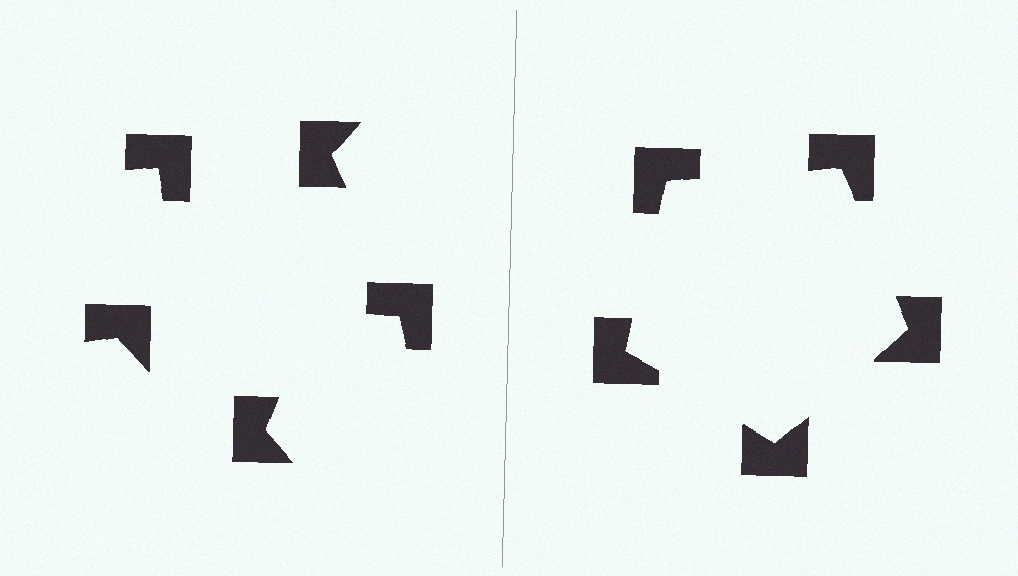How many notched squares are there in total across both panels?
10 — 5 on each side.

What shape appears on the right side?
An illusory pentagon.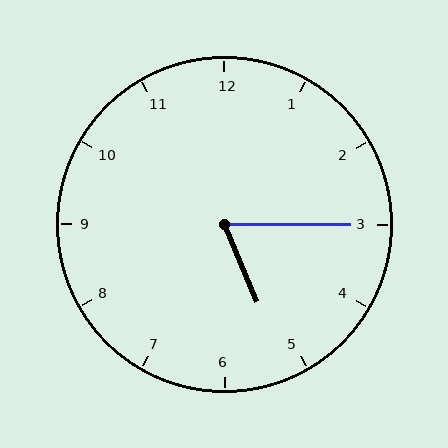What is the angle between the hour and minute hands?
Approximately 68 degrees.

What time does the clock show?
5:15.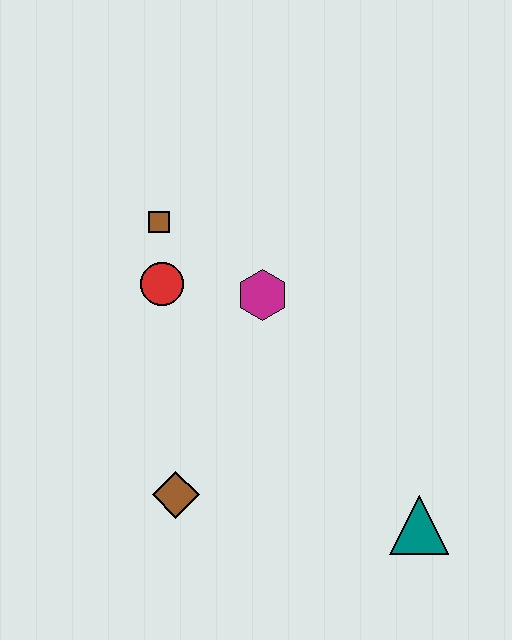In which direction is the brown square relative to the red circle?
The brown square is above the red circle.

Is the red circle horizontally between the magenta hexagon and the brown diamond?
No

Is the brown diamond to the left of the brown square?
No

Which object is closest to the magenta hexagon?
The red circle is closest to the magenta hexagon.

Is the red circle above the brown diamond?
Yes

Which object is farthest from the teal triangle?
The brown square is farthest from the teal triangle.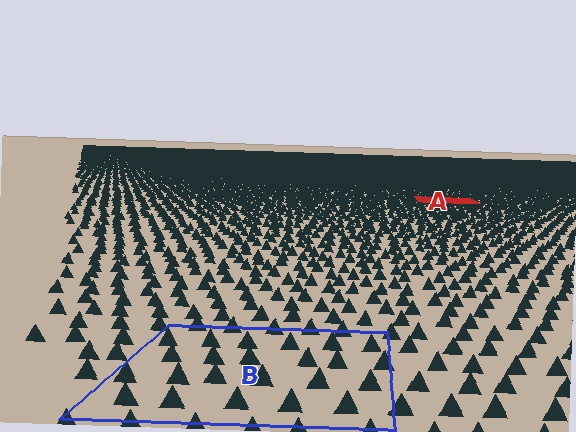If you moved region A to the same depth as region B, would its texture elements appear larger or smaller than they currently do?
They would appear larger. At a closer depth, the same texture elements are projected at a bigger on-screen size.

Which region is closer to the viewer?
Region B is closer. The texture elements there are larger and more spread out.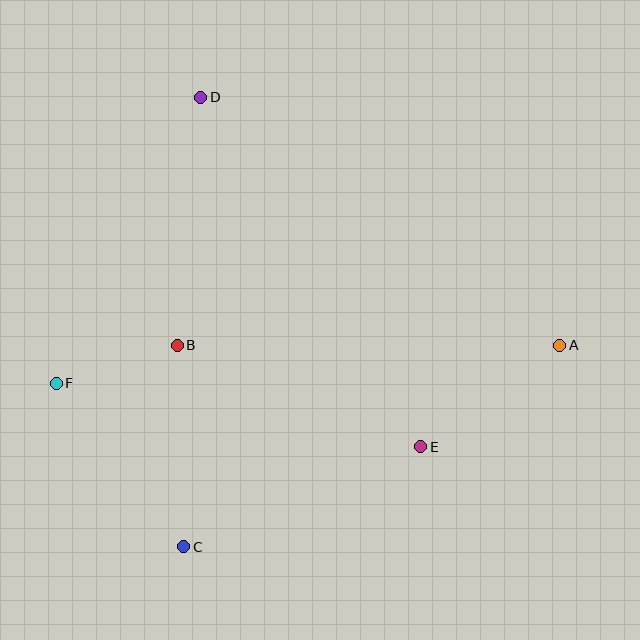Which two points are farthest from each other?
Points A and F are farthest from each other.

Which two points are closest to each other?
Points B and F are closest to each other.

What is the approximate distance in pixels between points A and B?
The distance between A and B is approximately 383 pixels.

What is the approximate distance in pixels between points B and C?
The distance between B and C is approximately 202 pixels.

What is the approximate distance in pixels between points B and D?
The distance between B and D is approximately 249 pixels.